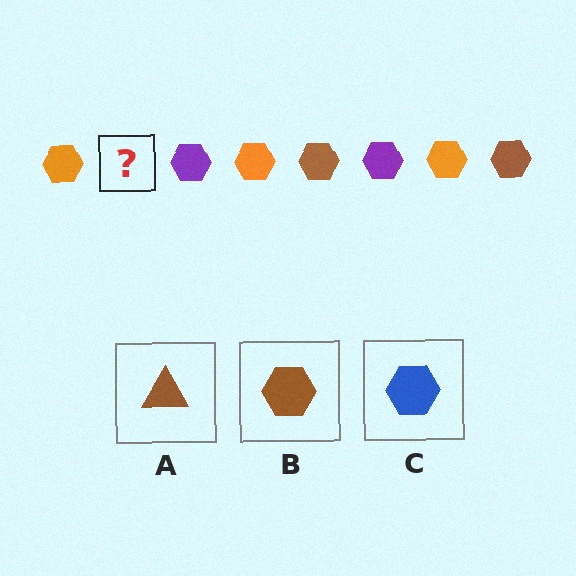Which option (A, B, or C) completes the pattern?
B.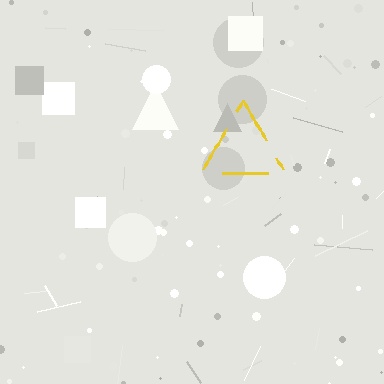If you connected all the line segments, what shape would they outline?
They would outline a triangle.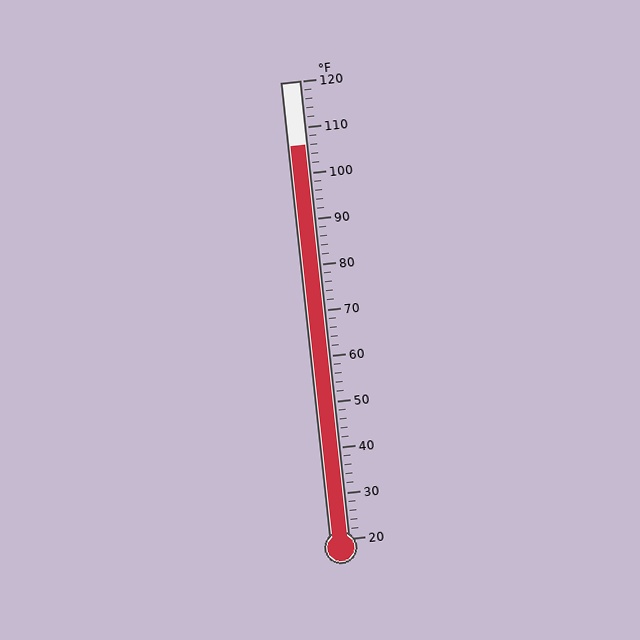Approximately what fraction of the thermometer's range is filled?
The thermometer is filled to approximately 85% of its range.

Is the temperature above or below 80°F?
The temperature is above 80°F.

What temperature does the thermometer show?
The thermometer shows approximately 106°F.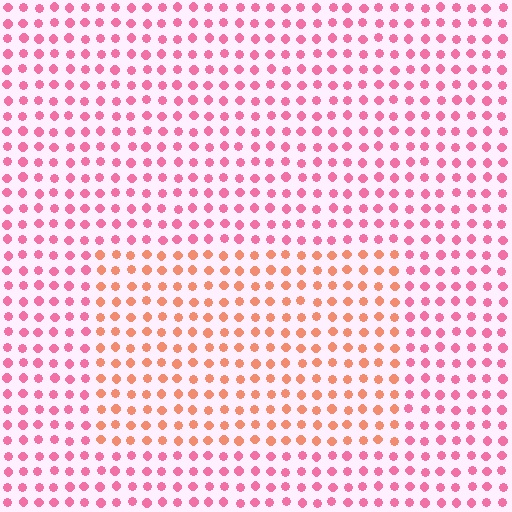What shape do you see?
I see a rectangle.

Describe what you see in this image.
The image is filled with small pink elements in a uniform arrangement. A rectangle-shaped region is visible where the elements are tinted to a slightly different hue, forming a subtle color boundary.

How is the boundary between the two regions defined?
The boundary is defined purely by a slight shift in hue (about 38 degrees). Spacing, size, and orientation are identical on both sides.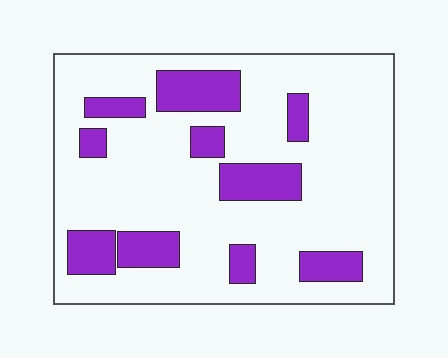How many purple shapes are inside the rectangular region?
10.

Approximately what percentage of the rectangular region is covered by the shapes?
Approximately 20%.